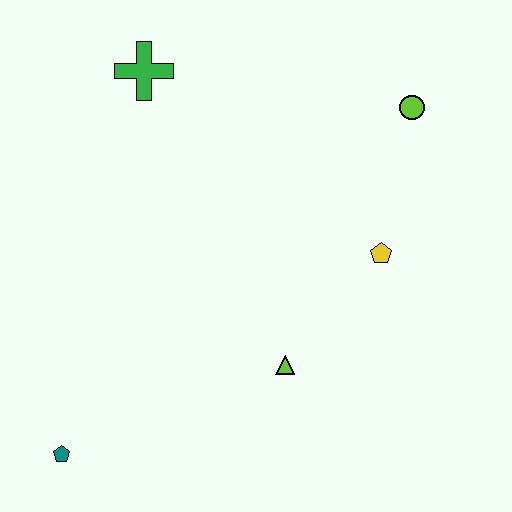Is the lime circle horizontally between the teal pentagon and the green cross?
No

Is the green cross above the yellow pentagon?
Yes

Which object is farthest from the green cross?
The teal pentagon is farthest from the green cross.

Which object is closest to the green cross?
The lime circle is closest to the green cross.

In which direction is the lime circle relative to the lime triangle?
The lime circle is above the lime triangle.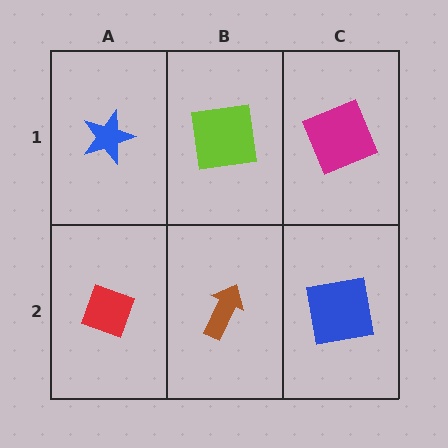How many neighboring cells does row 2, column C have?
2.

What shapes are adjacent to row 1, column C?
A blue square (row 2, column C), a lime square (row 1, column B).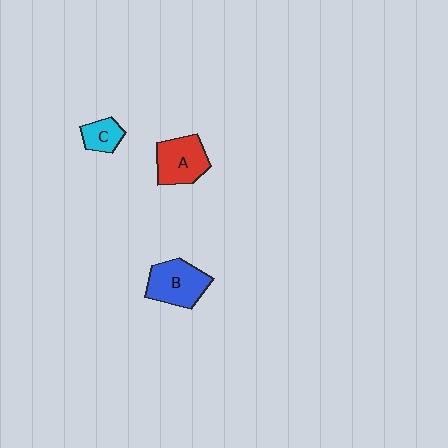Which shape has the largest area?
Shape B (blue).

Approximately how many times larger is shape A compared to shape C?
Approximately 1.9 times.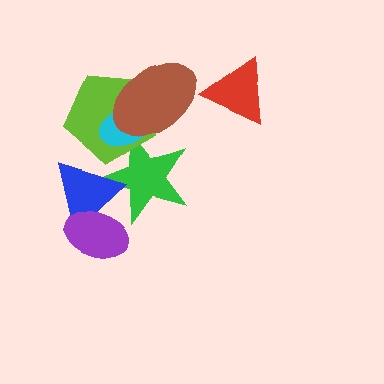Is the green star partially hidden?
Yes, it is partially covered by another shape.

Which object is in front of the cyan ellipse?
The brown ellipse is in front of the cyan ellipse.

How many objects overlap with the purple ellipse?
1 object overlaps with the purple ellipse.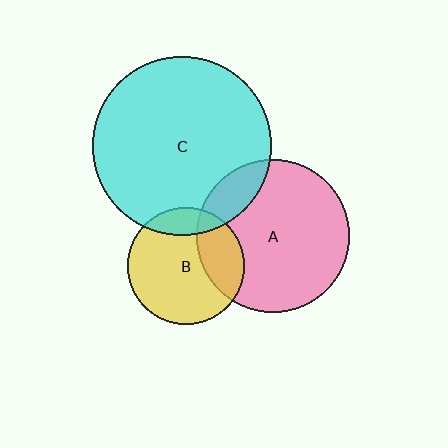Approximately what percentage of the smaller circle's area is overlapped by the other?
Approximately 15%.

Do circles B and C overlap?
Yes.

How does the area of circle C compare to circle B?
Approximately 2.3 times.